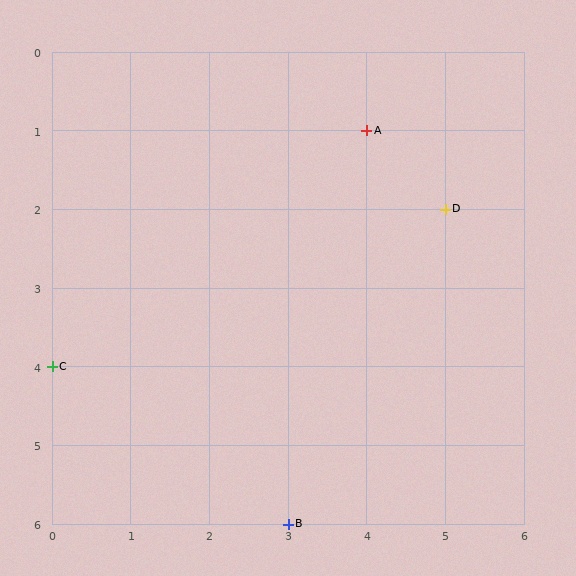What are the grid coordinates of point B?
Point B is at grid coordinates (3, 6).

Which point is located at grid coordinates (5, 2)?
Point D is at (5, 2).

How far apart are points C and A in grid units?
Points C and A are 4 columns and 3 rows apart (about 5.0 grid units diagonally).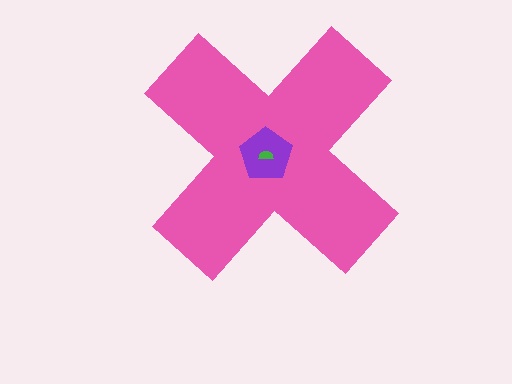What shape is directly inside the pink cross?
The purple pentagon.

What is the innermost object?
The green semicircle.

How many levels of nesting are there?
3.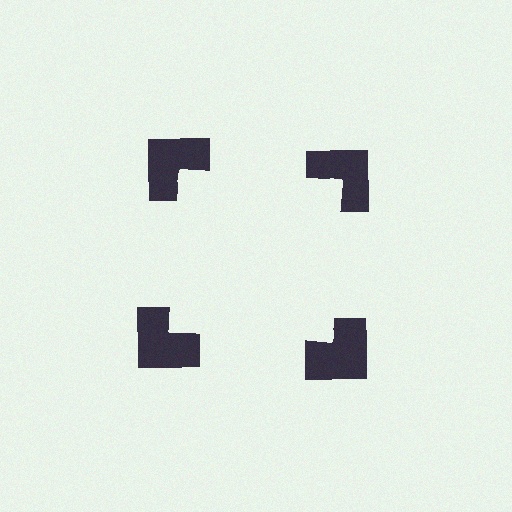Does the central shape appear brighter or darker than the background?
It typically appears slightly brighter than the background, even though no actual brightness change is drawn.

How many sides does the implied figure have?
4 sides.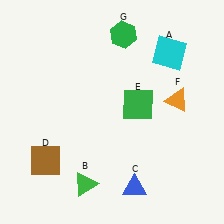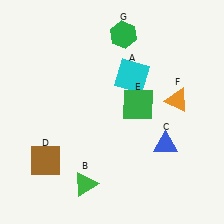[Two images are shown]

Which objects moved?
The objects that moved are: the cyan square (A), the blue triangle (C).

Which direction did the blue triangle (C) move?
The blue triangle (C) moved up.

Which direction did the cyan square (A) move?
The cyan square (A) moved left.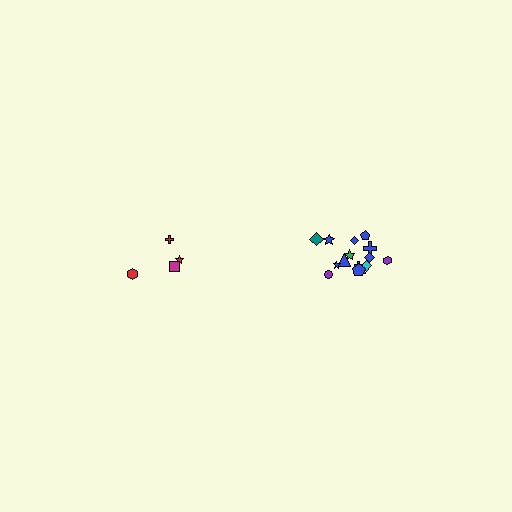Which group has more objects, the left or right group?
The right group.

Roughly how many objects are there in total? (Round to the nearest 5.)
Roughly 20 objects in total.